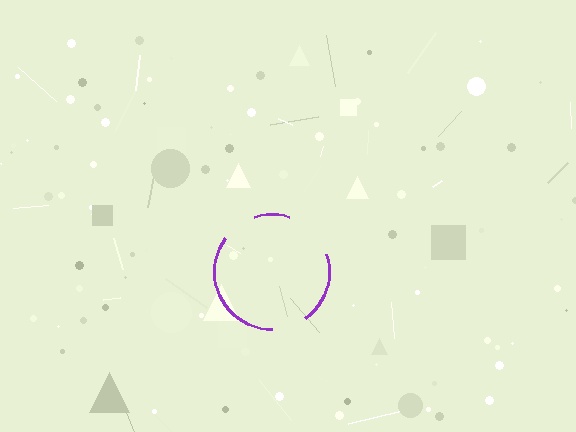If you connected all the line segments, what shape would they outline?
They would outline a circle.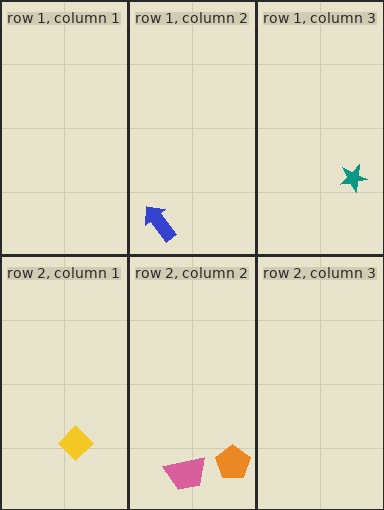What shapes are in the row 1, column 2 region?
The blue arrow.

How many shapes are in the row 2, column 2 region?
2.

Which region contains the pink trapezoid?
The row 2, column 2 region.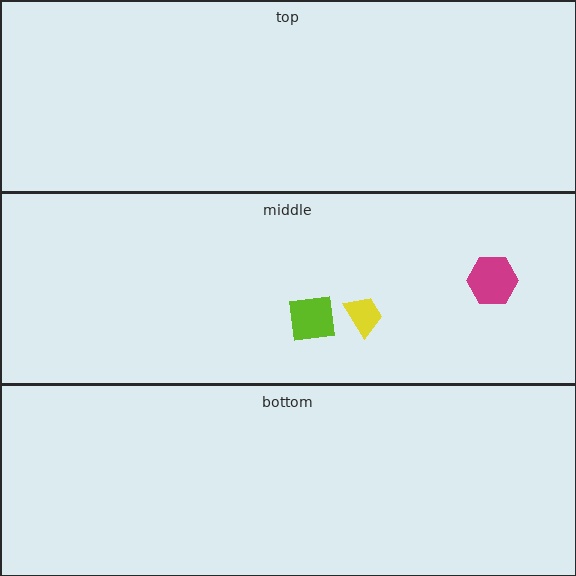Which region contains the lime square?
The middle region.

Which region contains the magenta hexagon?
The middle region.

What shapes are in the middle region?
The lime square, the magenta hexagon, the yellow trapezoid.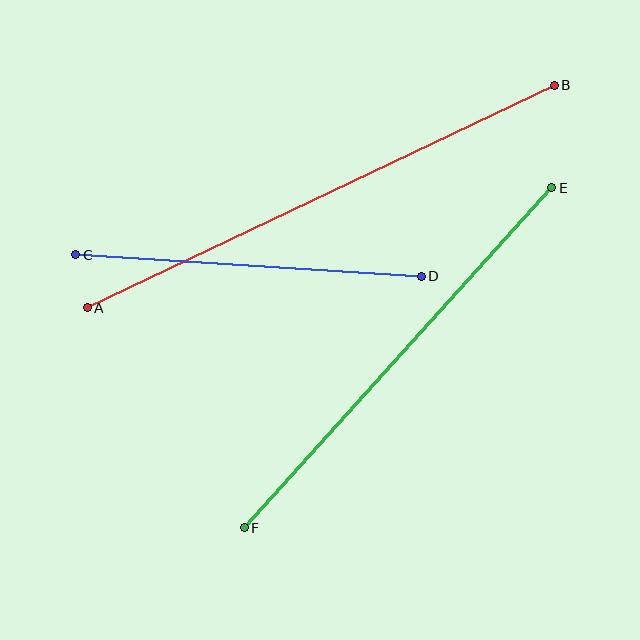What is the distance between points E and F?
The distance is approximately 458 pixels.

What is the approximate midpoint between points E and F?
The midpoint is at approximately (398, 358) pixels.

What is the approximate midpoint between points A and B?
The midpoint is at approximately (321, 196) pixels.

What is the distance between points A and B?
The distance is approximately 517 pixels.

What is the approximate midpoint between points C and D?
The midpoint is at approximately (248, 265) pixels.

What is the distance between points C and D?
The distance is approximately 346 pixels.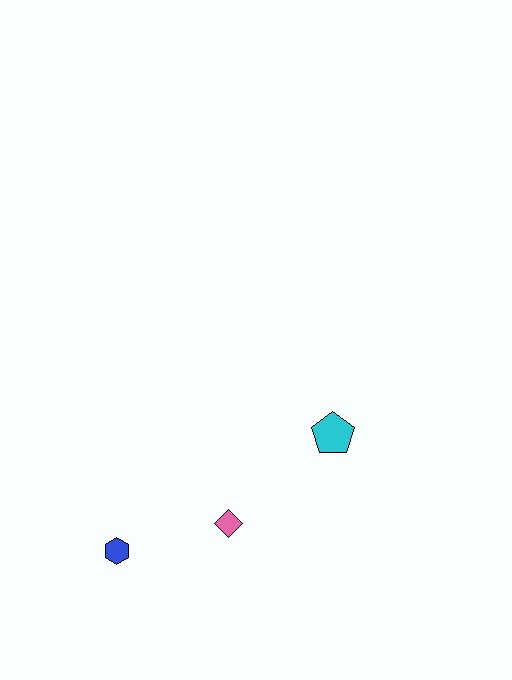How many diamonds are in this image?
There is 1 diamond.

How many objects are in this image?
There are 3 objects.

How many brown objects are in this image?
There are no brown objects.